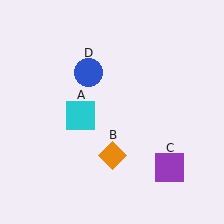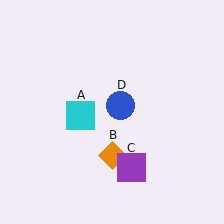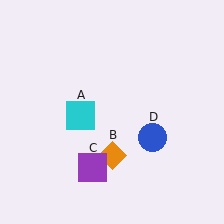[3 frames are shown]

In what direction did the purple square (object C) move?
The purple square (object C) moved left.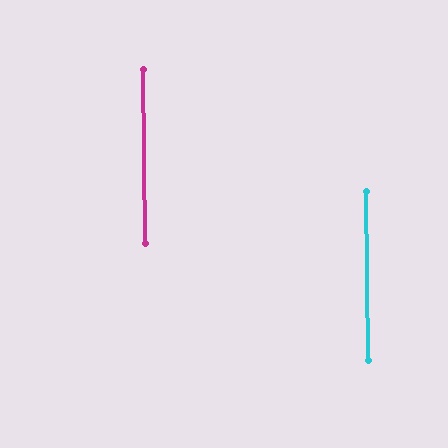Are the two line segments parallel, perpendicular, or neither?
Parallel — their directions differ by only 0.0°.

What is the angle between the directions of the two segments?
Approximately 0 degrees.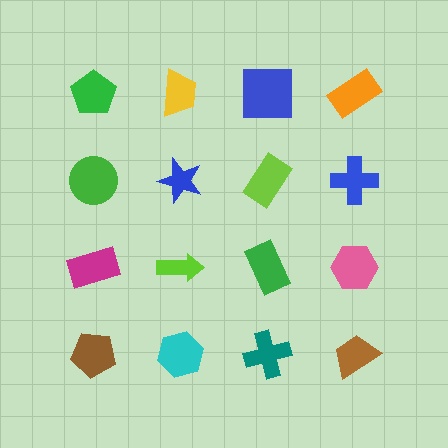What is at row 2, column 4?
A blue cross.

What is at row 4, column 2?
A cyan hexagon.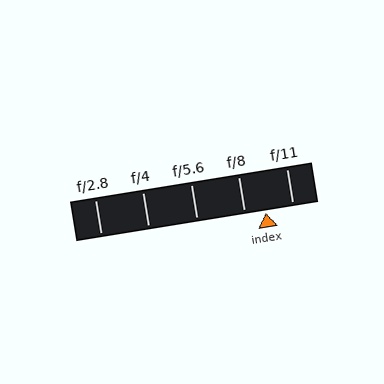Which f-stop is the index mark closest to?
The index mark is closest to f/8.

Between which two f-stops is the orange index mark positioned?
The index mark is between f/8 and f/11.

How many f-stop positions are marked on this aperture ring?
There are 5 f-stop positions marked.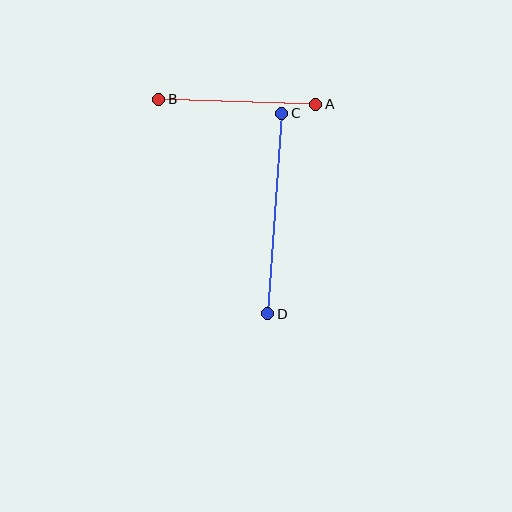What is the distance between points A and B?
The distance is approximately 157 pixels.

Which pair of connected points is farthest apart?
Points C and D are farthest apart.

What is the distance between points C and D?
The distance is approximately 201 pixels.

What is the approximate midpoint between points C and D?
The midpoint is at approximately (275, 213) pixels.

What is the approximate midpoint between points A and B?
The midpoint is at approximately (237, 102) pixels.